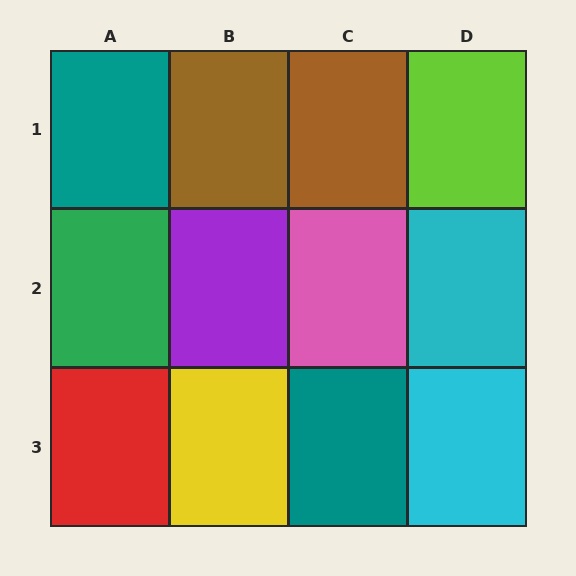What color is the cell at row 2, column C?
Pink.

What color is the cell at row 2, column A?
Green.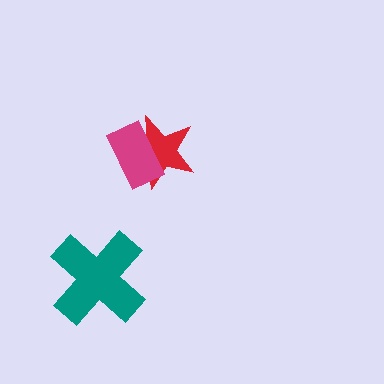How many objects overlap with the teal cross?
0 objects overlap with the teal cross.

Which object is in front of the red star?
The magenta rectangle is in front of the red star.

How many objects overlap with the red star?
1 object overlaps with the red star.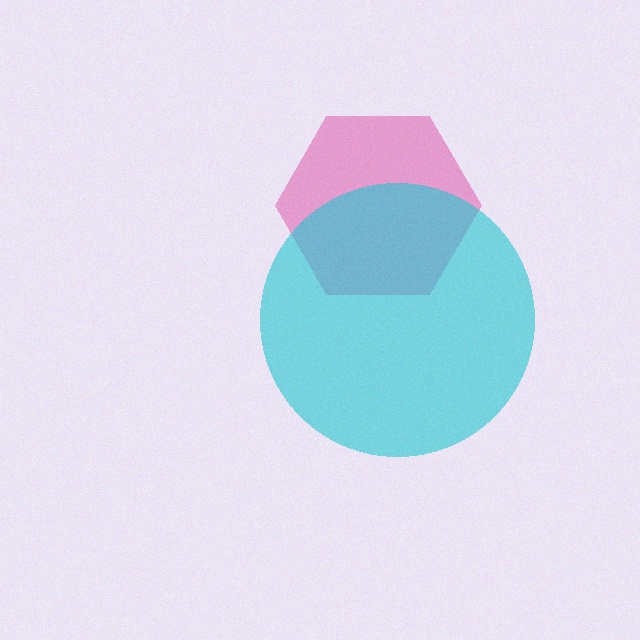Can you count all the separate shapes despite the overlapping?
Yes, there are 2 separate shapes.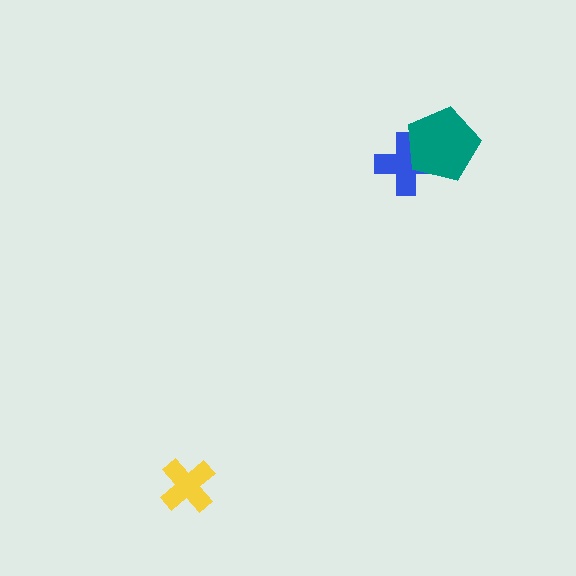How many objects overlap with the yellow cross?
0 objects overlap with the yellow cross.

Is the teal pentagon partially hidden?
No, no other shape covers it.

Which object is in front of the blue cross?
The teal pentagon is in front of the blue cross.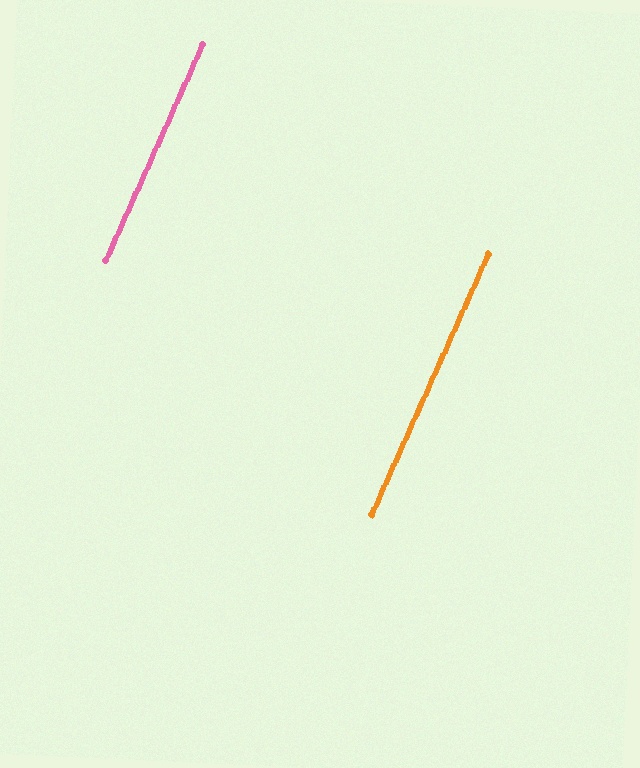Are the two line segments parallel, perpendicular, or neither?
Parallel — their directions differ by only 0.1°.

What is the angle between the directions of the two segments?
Approximately 0 degrees.